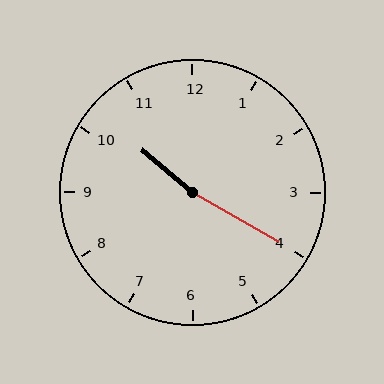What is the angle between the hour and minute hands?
Approximately 170 degrees.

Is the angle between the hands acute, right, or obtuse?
It is obtuse.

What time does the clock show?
10:20.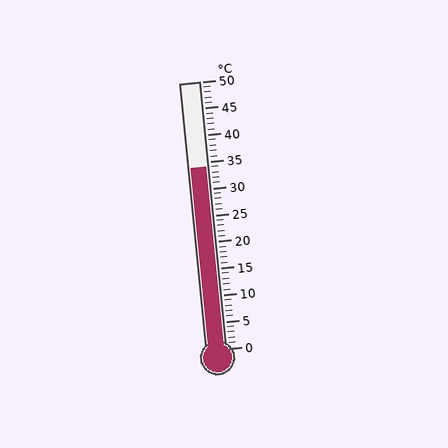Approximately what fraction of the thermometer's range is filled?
The thermometer is filled to approximately 70% of its range.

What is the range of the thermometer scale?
The thermometer scale ranges from 0°C to 50°C.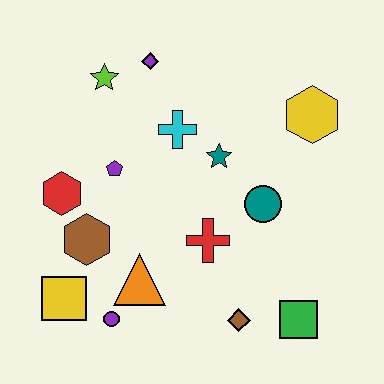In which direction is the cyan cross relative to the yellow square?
The cyan cross is above the yellow square.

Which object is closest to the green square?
The brown diamond is closest to the green square.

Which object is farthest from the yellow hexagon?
The yellow square is farthest from the yellow hexagon.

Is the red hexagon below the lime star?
Yes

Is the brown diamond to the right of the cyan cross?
Yes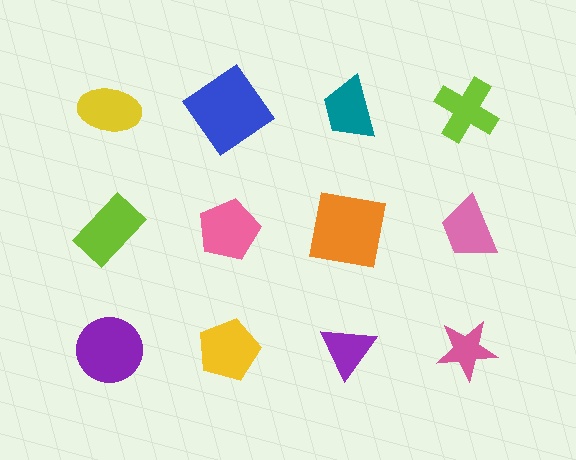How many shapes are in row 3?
4 shapes.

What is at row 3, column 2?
A yellow pentagon.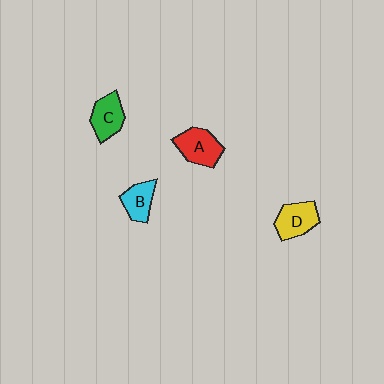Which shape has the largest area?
Shape A (red).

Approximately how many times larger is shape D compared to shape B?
Approximately 1.2 times.